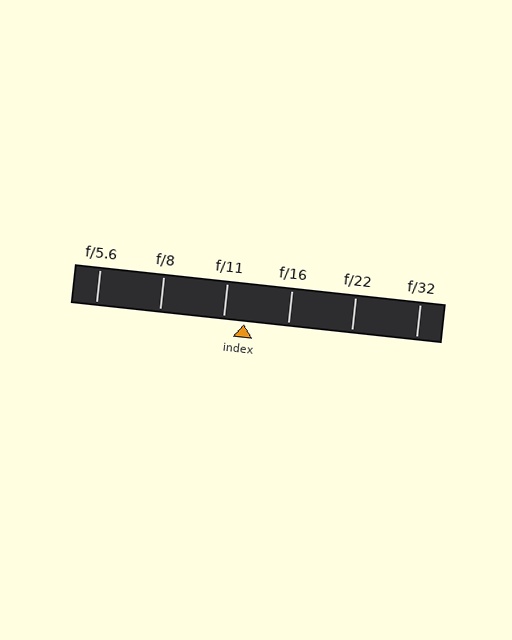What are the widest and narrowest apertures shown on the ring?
The widest aperture shown is f/5.6 and the narrowest is f/32.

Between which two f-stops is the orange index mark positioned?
The index mark is between f/11 and f/16.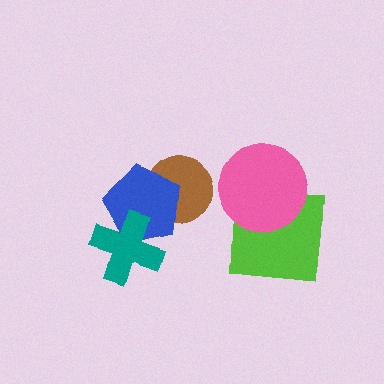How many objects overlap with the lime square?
1 object overlaps with the lime square.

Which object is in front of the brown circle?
The blue pentagon is in front of the brown circle.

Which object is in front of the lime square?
The pink circle is in front of the lime square.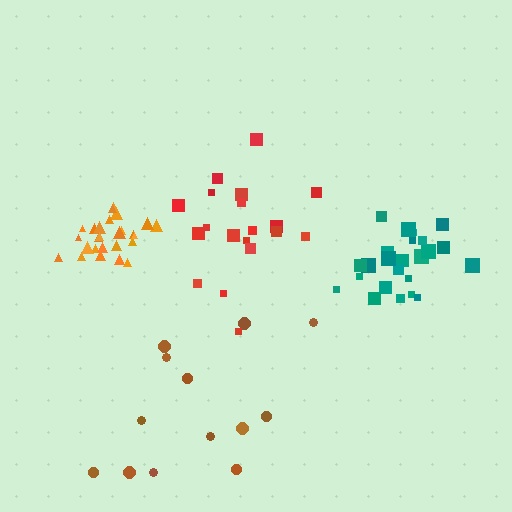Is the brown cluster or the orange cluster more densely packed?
Orange.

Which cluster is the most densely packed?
Orange.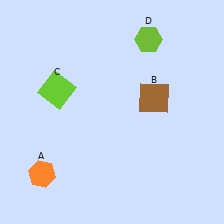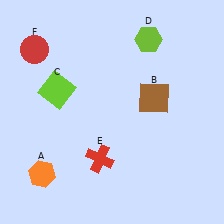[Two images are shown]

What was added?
A red cross (E), a red circle (F) were added in Image 2.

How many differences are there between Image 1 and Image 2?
There are 2 differences between the two images.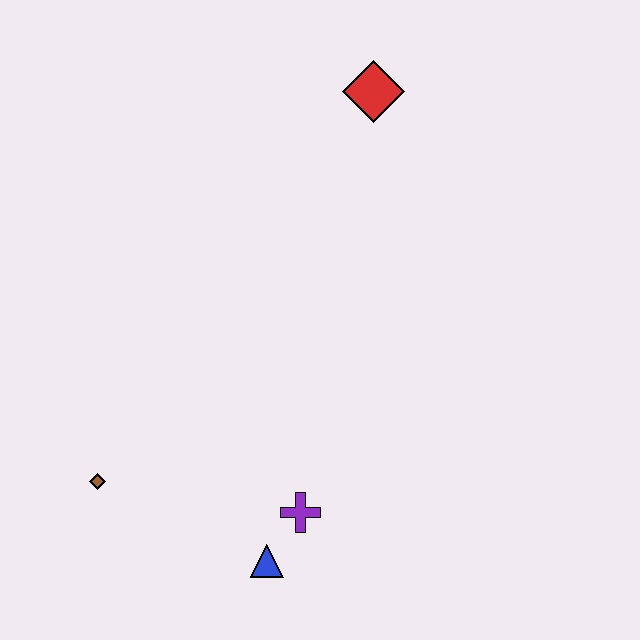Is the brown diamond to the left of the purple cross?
Yes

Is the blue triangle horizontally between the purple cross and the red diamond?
No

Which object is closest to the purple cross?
The blue triangle is closest to the purple cross.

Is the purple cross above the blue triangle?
Yes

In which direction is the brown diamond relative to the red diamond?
The brown diamond is below the red diamond.